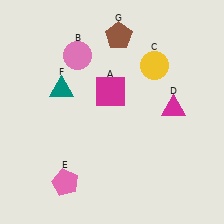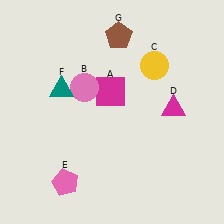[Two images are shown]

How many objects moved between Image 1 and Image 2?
1 object moved between the two images.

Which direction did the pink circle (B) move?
The pink circle (B) moved down.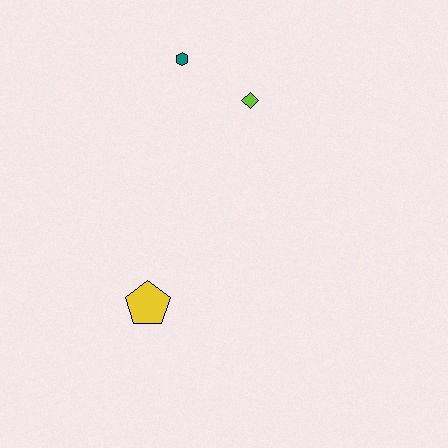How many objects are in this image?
There are 3 objects.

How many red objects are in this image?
There are no red objects.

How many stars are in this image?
There are no stars.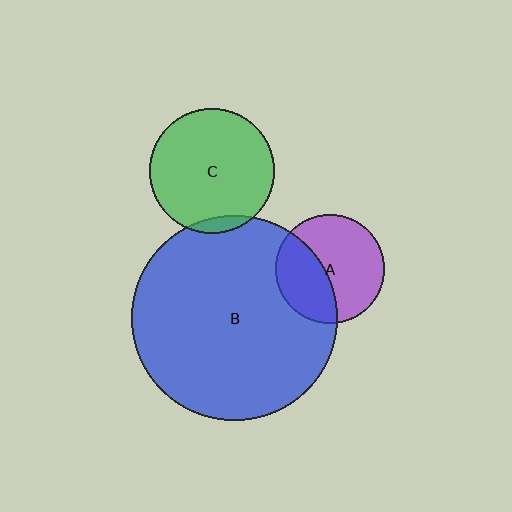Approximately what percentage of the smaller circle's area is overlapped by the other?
Approximately 5%.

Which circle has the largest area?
Circle B (blue).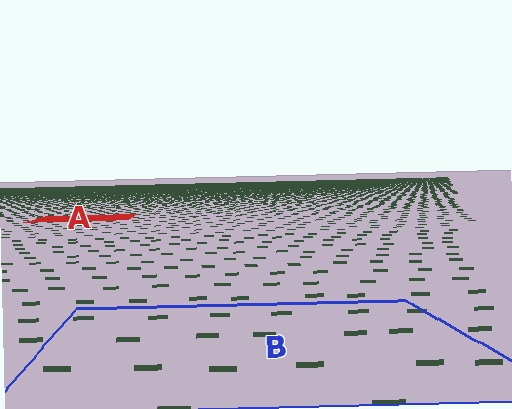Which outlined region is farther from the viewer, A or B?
Region A is farther from the viewer — the texture elements inside it appear smaller and more densely packed.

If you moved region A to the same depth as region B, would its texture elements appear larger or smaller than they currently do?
They would appear larger. At a closer depth, the same texture elements are projected at a bigger on-screen size.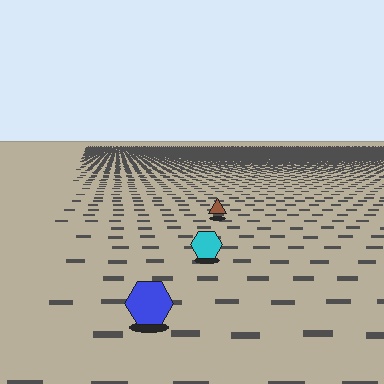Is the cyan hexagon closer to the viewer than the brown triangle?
Yes. The cyan hexagon is closer — you can tell from the texture gradient: the ground texture is coarser near it.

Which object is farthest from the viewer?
The brown triangle is farthest from the viewer. It appears smaller and the ground texture around it is denser.